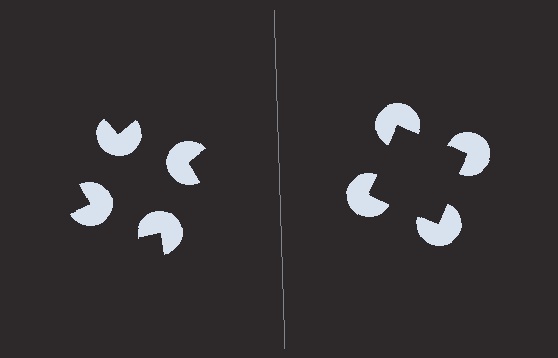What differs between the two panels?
The pac-man discs are positioned identically on both sides; only the wedge orientations differ. On the right they align to a square; on the left they are misaligned.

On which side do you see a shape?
An illusory square appears on the right side. On the left side the wedge cuts are rotated, so no coherent shape forms.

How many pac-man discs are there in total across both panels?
8 — 4 on each side.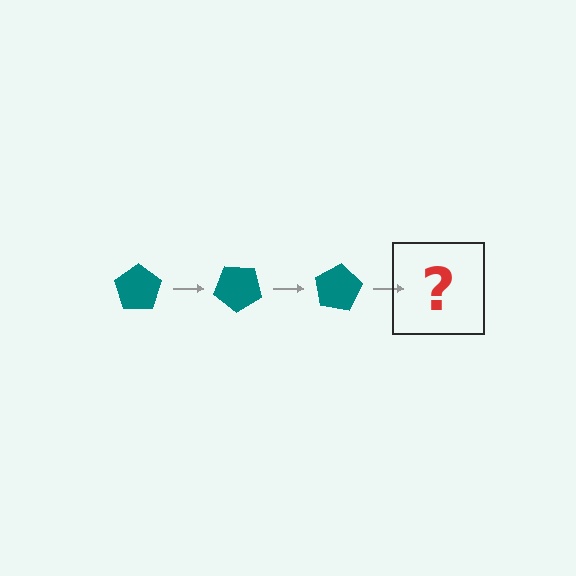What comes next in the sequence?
The next element should be a teal pentagon rotated 120 degrees.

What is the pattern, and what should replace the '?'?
The pattern is that the pentagon rotates 40 degrees each step. The '?' should be a teal pentagon rotated 120 degrees.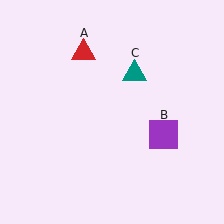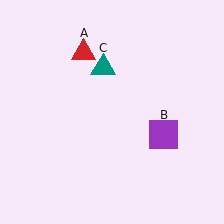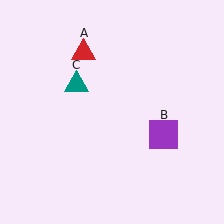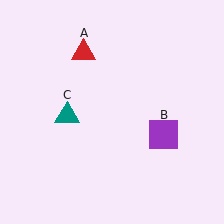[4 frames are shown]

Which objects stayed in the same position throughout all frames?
Red triangle (object A) and purple square (object B) remained stationary.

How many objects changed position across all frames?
1 object changed position: teal triangle (object C).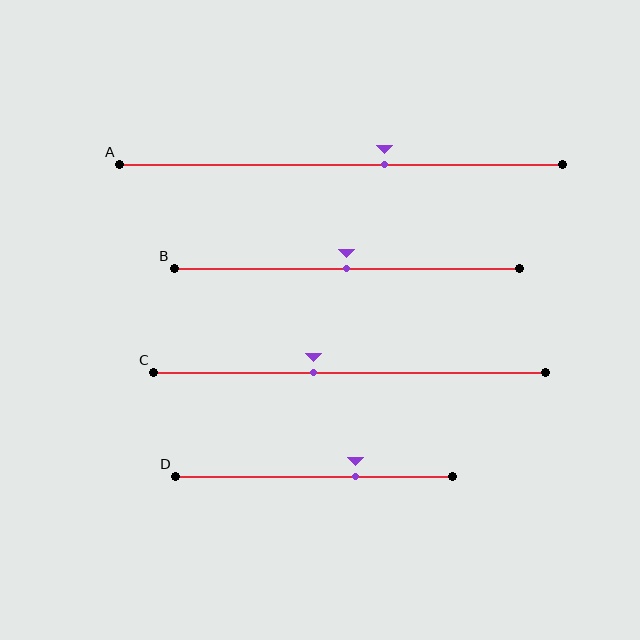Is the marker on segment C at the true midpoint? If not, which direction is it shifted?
No, the marker on segment C is shifted to the left by about 9% of the segment length.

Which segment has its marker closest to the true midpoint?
Segment B has its marker closest to the true midpoint.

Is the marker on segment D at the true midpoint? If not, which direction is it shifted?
No, the marker on segment D is shifted to the right by about 15% of the segment length.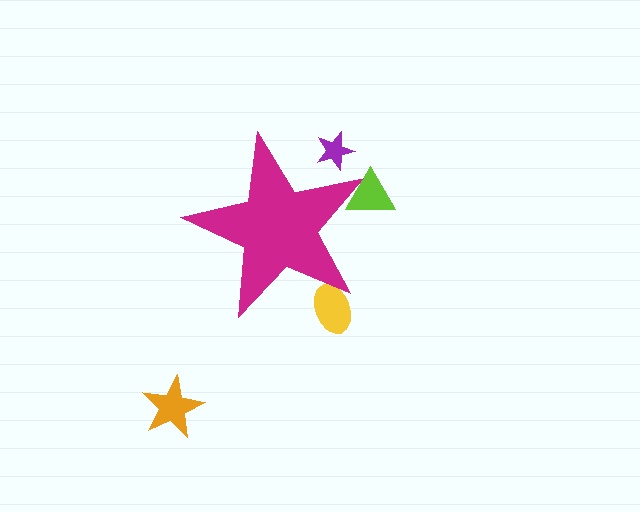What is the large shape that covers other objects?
A magenta star.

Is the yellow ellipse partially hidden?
Yes, the yellow ellipse is partially hidden behind the magenta star.